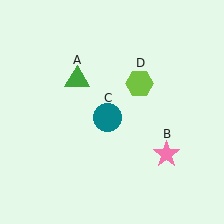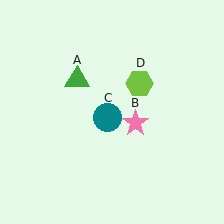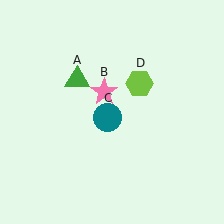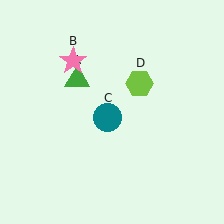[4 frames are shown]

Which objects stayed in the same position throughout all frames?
Green triangle (object A) and teal circle (object C) and lime hexagon (object D) remained stationary.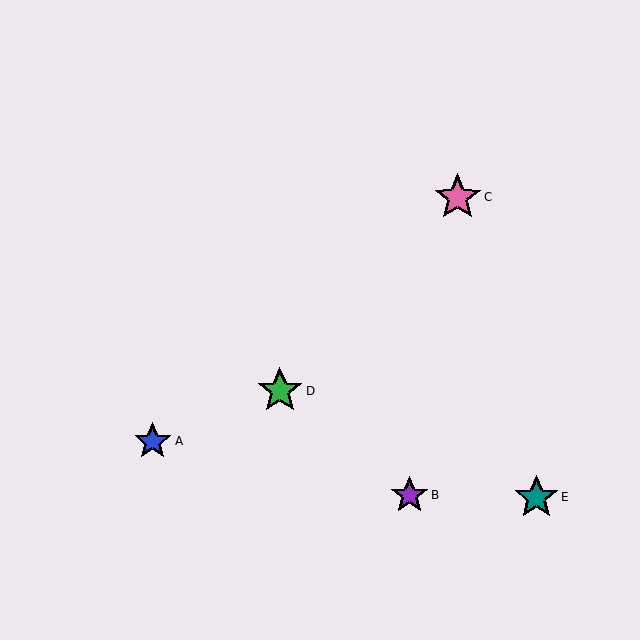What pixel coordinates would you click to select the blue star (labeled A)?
Click at (153, 441) to select the blue star A.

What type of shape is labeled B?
Shape B is a purple star.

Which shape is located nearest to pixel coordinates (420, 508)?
The purple star (labeled B) at (410, 495) is nearest to that location.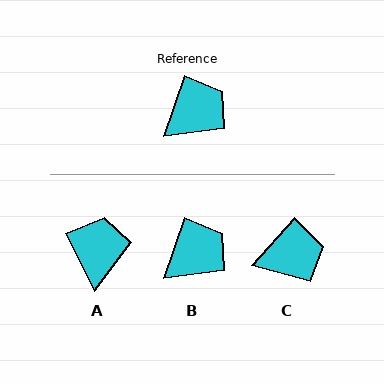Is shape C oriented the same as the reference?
No, it is off by about 23 degrees.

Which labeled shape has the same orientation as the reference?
B.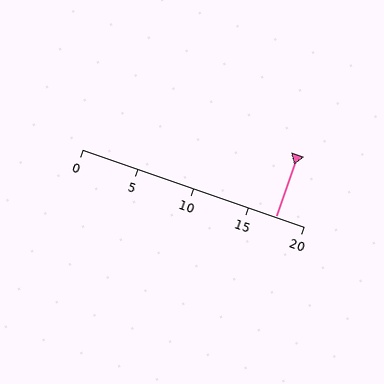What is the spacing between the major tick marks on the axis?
The major ticks are spaced 5 apart.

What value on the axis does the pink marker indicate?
The marker indicates approximately 17.5.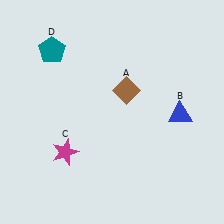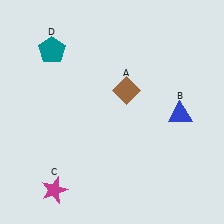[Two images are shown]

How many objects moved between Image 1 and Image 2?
1 object moved between the two images.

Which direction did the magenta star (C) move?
The magenta star (C) moved down.